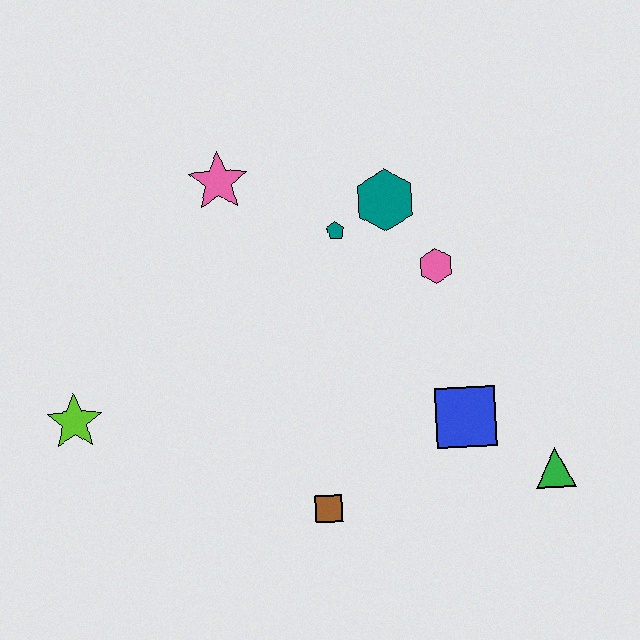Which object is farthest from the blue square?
The lime star is farthest from the blue square.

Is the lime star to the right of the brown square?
No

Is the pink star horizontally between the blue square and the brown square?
No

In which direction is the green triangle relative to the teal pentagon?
The green triangle is below the teal pentagon.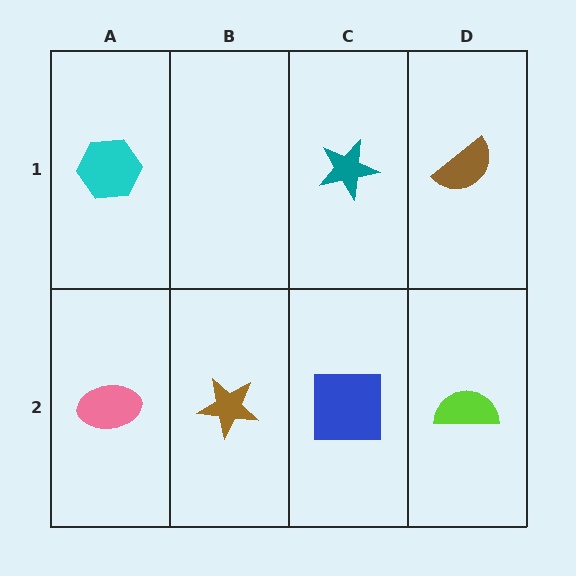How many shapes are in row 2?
4 shapes.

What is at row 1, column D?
A brown semicircle.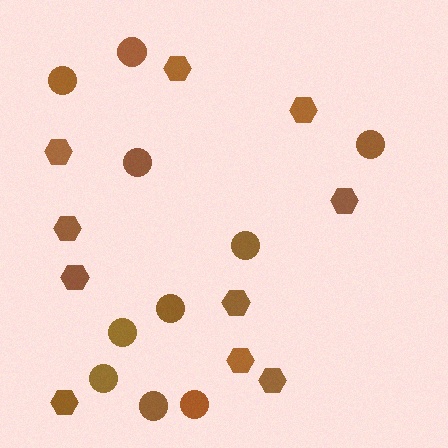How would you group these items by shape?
There are 2 groups: one group of hexagons (10) and one group of circles (10).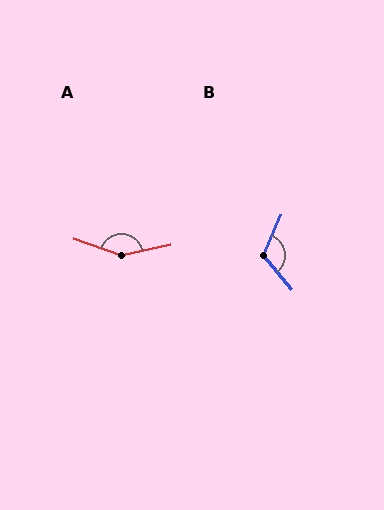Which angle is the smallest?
B, at approximately 117 degrees.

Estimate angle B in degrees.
Approximately 117 degrees.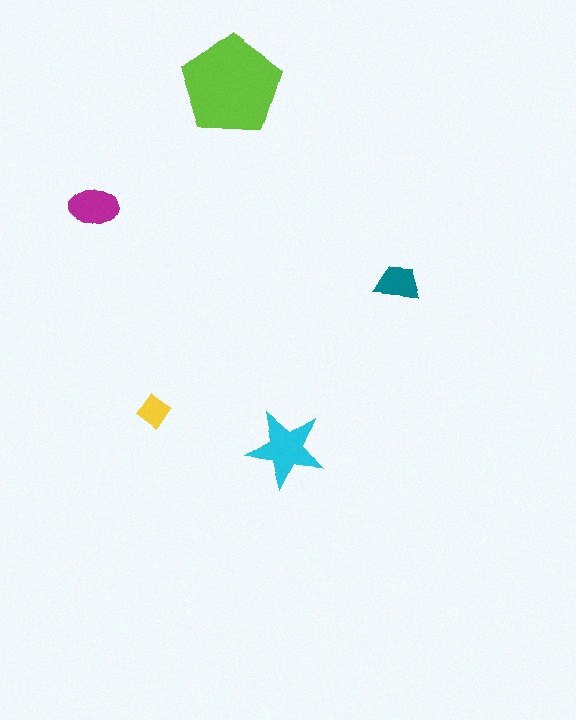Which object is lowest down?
The cyan star is bottommost.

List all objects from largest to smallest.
The lime pentagon, the cyan star, the magenta ellipse, the teal trapezoid, the yellow diamond.